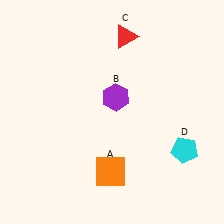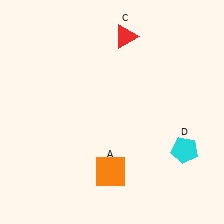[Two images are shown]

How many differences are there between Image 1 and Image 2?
There is 1 difference between the two images.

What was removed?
The purple hexagon (B) was removed in Image 2.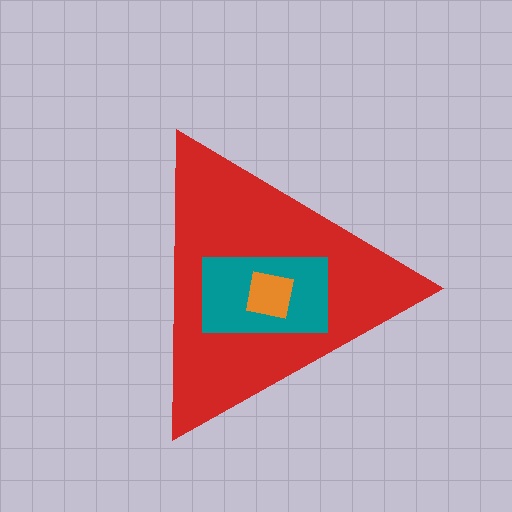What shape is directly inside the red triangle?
The teal rectangle.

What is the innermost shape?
The orange square.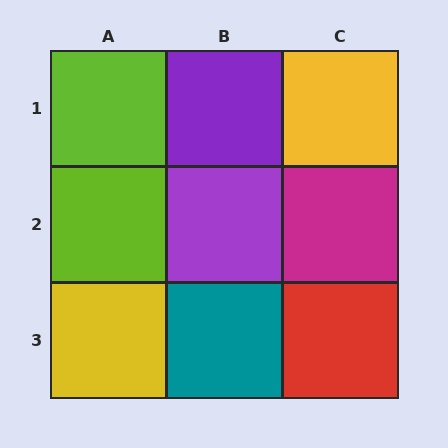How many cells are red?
1 cell is red.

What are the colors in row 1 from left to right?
Lime, purple, yellow.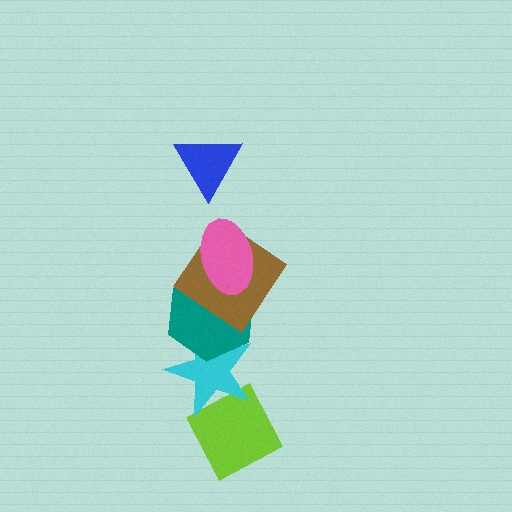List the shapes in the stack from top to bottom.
From top to bottom: the blue triangle, the pink ellipse, the brown diamond, the teal hexagon, the cyan star, the lime diamond.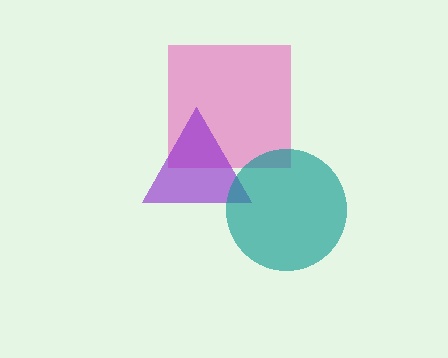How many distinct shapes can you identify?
There are 3 distinct shapes: a pink square, a purple triangle, a teal circle.